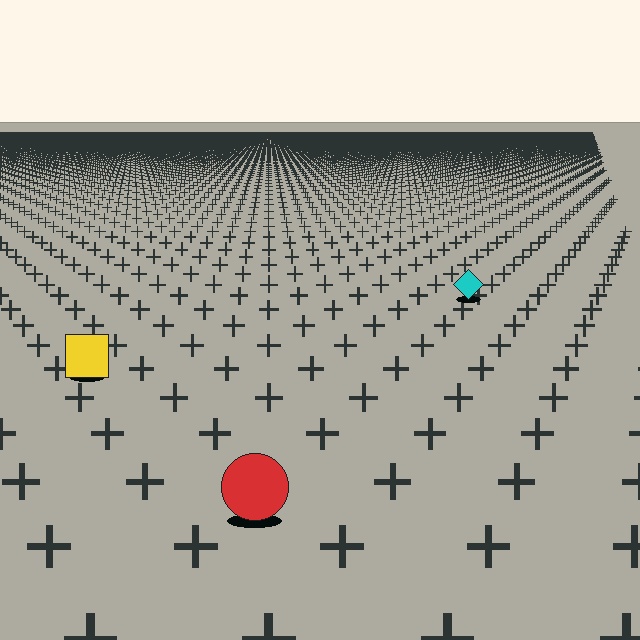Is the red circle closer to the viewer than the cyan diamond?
Yes. The red circle is closer — you can tell from the texture gradient: the ground texture is coarser near it.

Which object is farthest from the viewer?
The cyan diamond is farthest from the viewer. It appears smaller and the ground texture around it is denser.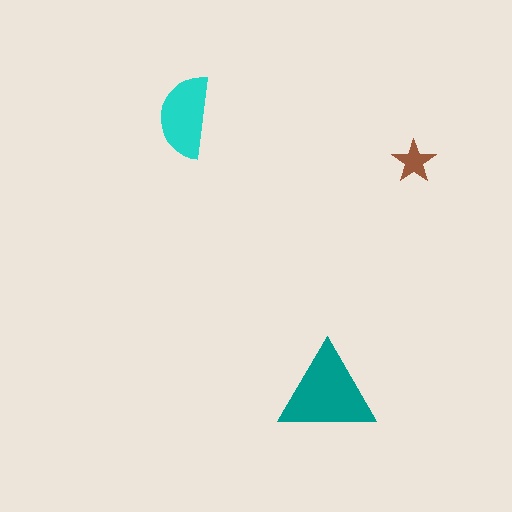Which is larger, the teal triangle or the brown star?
The teal triangle.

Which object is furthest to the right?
The brown star is rightmost.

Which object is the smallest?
The brown star.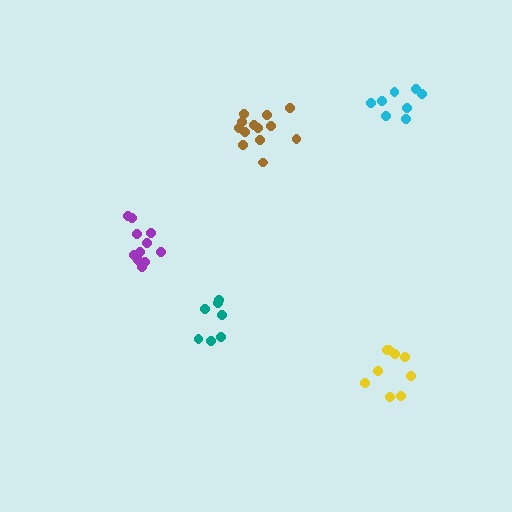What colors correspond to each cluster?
The clusters are colored: purple, teal, brown, yellow, cyan.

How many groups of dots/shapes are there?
There are 5 groups.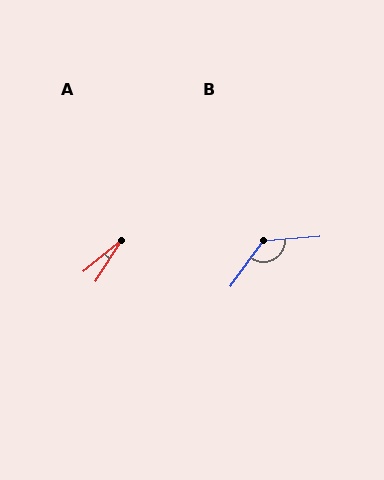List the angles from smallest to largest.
A (18°), B (131°).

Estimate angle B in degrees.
Approximately 131 degrees.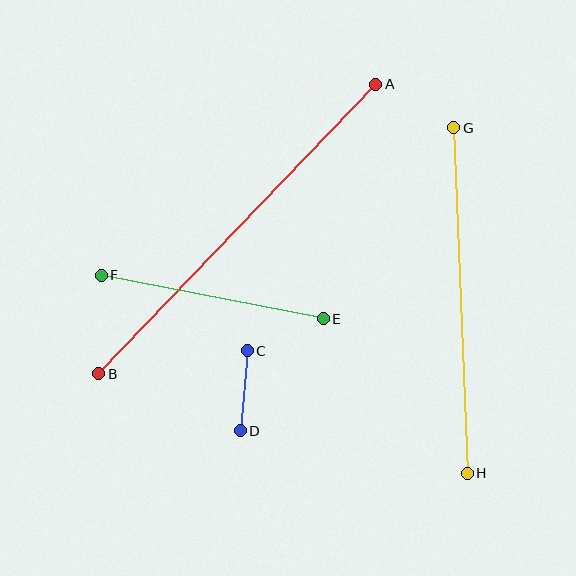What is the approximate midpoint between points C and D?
The midpoint is at approximately (244, 391) pixels.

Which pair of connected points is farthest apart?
Points A and B are farthest apart.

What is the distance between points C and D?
The distance is approximately 80 pixels.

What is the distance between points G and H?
The distance is approximately 346 pixels.